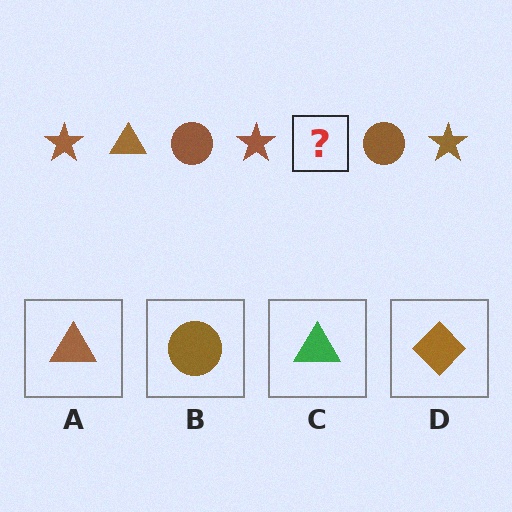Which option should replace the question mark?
Option A.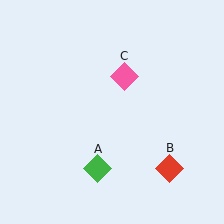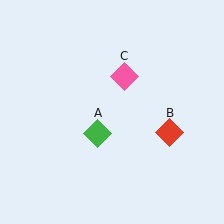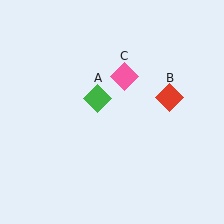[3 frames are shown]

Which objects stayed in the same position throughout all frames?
Pink diamond (object C) remained stationary.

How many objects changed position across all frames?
2 objects changed position: green diamond (object A), red diamond (object B).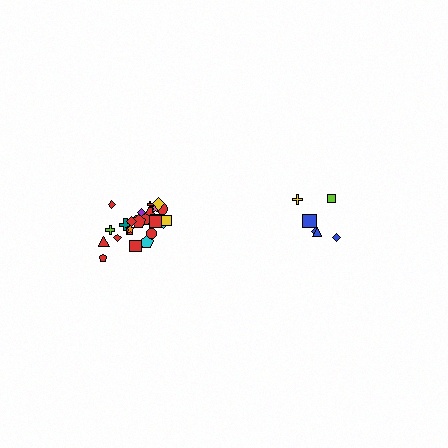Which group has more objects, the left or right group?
The left group.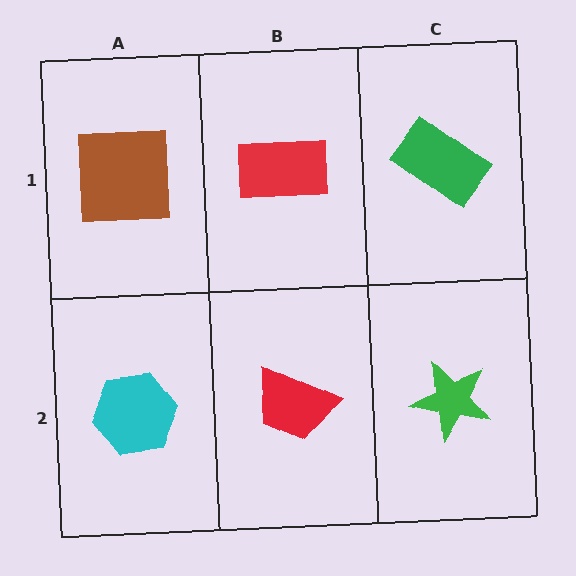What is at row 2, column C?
A green star.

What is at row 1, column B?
A red rectangle.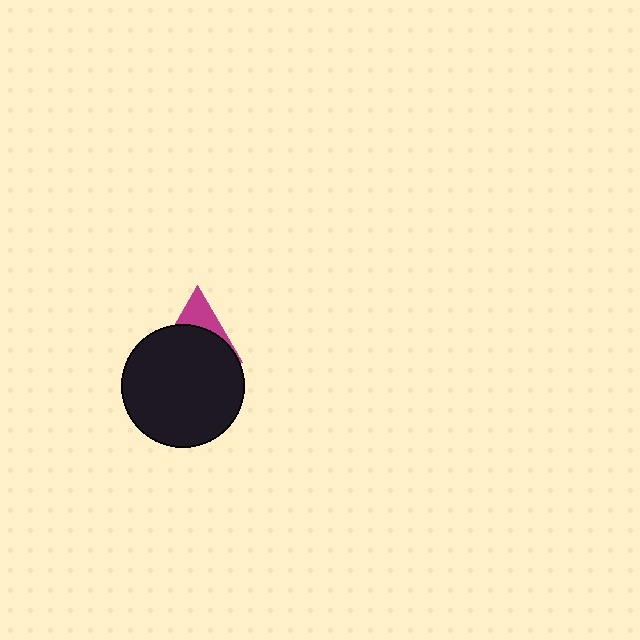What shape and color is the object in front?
The object in front is a black circle.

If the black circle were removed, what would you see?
You would see the complete magenta triangle.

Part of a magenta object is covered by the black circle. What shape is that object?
It is a triangle.